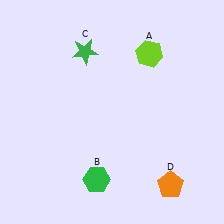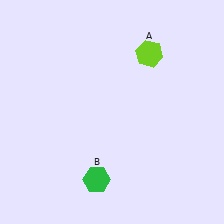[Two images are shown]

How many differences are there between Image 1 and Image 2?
There are 2 differences between the two images.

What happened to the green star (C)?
The green star (C) was removed in Image 2. It was in the top-left area of Image 1.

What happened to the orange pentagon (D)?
The orange pentagon (D) was removed in Image 2. It was in the bottom-right area of Image 1.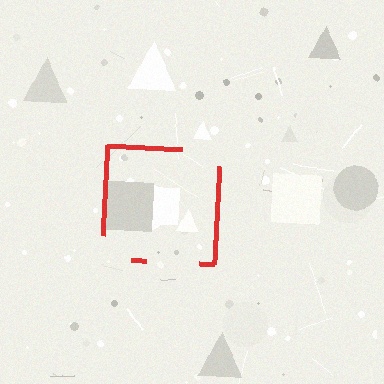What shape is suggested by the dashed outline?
The dashed outline suggests a square.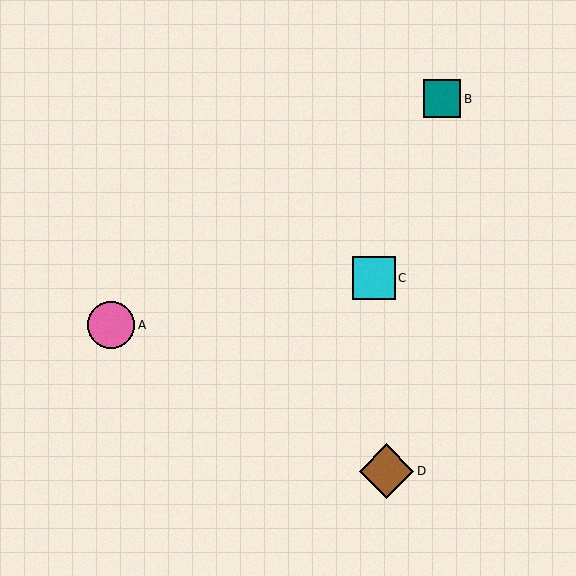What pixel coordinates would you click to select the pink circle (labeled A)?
Click at (111, 325) to select the pink circle A.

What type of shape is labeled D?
Shape D is a brown diamond.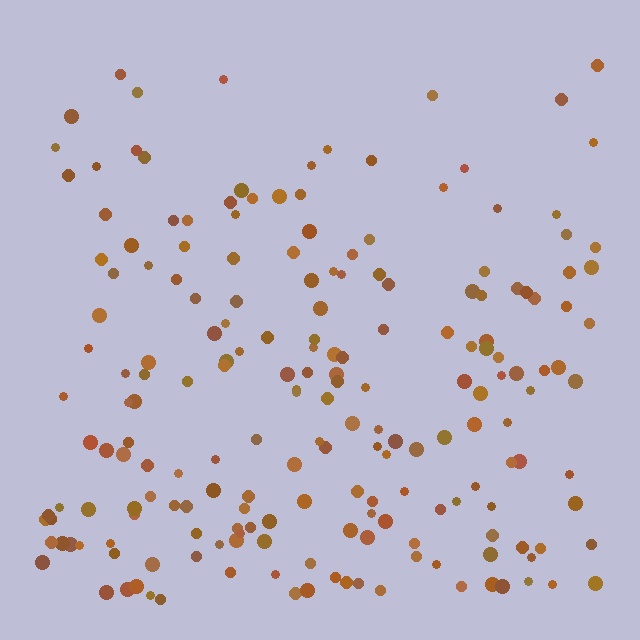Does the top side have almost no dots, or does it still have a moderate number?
Still a moderate number, just noticeably fewer than the bottom.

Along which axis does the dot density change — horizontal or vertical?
Vertical.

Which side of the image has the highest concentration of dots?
The bottom.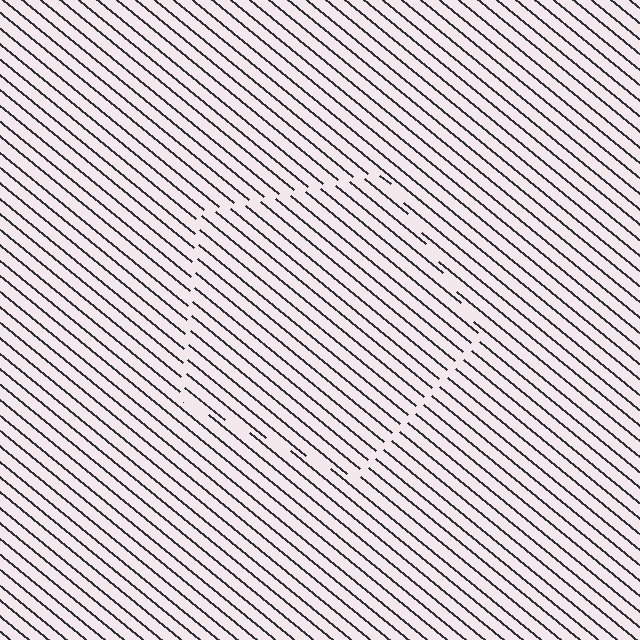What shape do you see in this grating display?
An illusory pentagon. The interior of the shape contains the same grating, shifted by half a period — the contour is defined by the phase discontinuity where line-ends from the inner and outer gratings abut.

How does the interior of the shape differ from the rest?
The interior of the shape contains the same grating, shifted by half a period — the contour is defined by the phase discontinuity where line-ends from the inner and outer gratings abut.